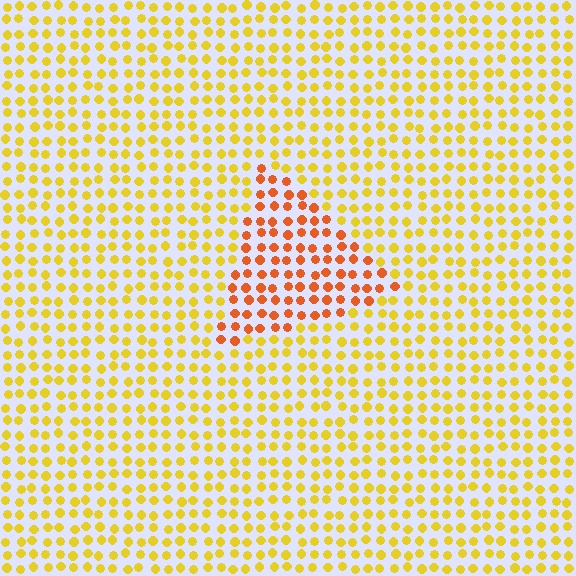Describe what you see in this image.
The image is filled with small yellow elements in a uniform arrangement. A triangle-shaped region is visible where the elements are tinted to a slightly different hue, forming a subtle color boundary.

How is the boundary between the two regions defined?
The boundary is defined purely by a slight shift in hue (about 35 degrees). Spacing, size, and orientation are identical on both sides.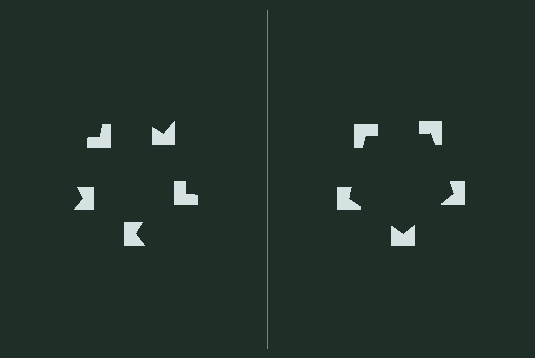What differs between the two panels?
The notched squares are positioned identically on both sides; only the wedge orientations differ. On the right they align to a pentagon; on the left they are misaligned.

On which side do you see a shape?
An illusory pentagon appears on the right side. On the left side the wedge cuts are rotated, so no coherent shape forms.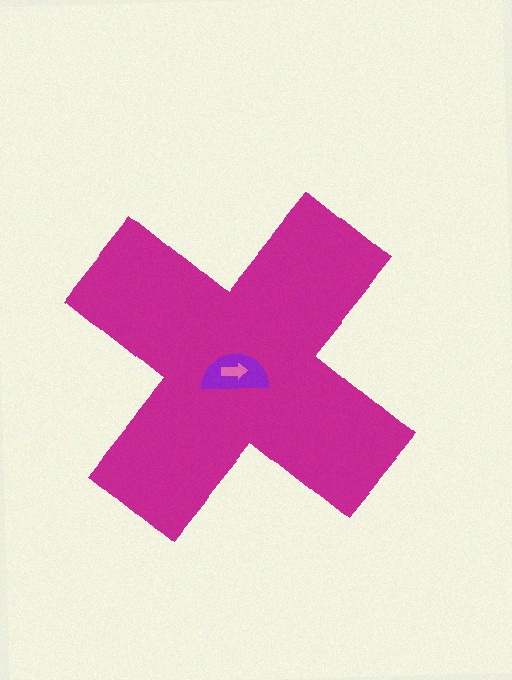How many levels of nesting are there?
3.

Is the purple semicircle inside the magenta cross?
Yes.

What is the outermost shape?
The magenta cross.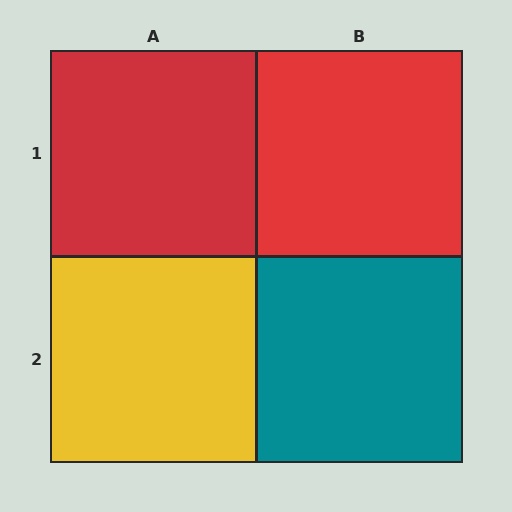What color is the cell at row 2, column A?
Yellow.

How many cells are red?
2 cells are red.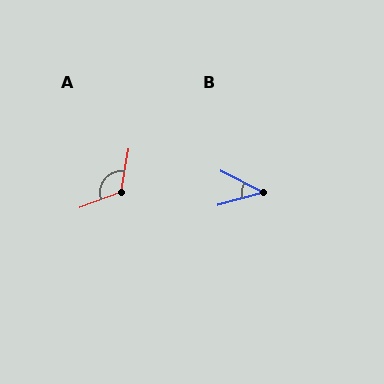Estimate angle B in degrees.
Approximately 42 degrees.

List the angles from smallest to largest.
B (42°), A (120°).